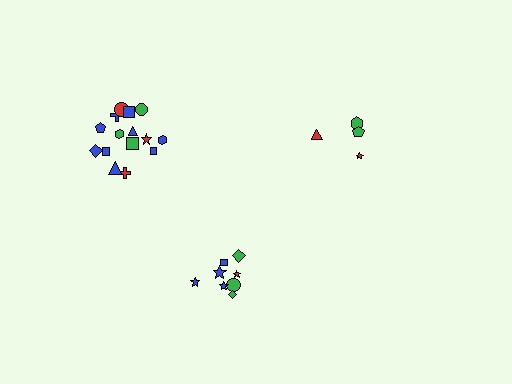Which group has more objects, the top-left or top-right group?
The top-left group.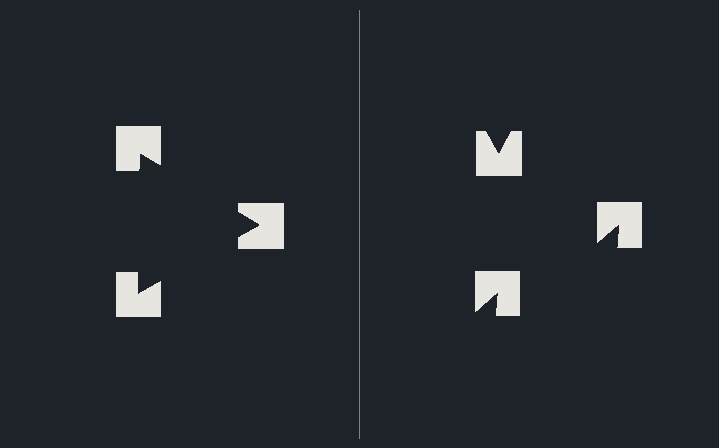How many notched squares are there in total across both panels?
6 — 3 on each side.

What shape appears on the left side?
An illusory triangle.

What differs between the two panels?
The notched squares are positioned identically on both sides; only the wedge orientations differ. On the left they align to a triangle; on the right they are misaligned.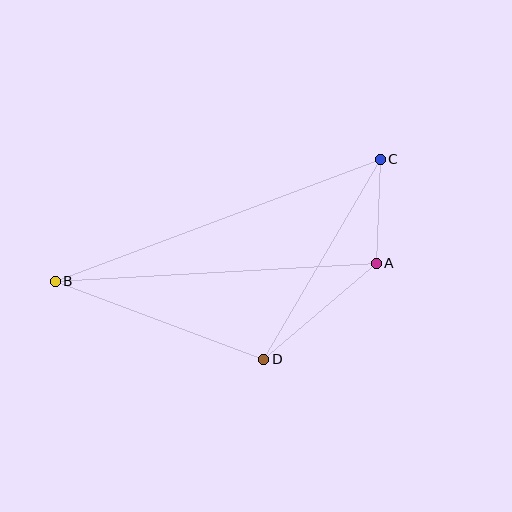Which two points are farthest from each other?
Points B and C are farthest from each other.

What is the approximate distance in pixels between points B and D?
The distance between B and D is approximately 223 pixels.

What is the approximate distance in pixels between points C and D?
The distance between C and D is approximately 231 pixels.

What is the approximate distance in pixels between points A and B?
The distance between A and B is approximately 321 pixels.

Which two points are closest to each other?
Points A and C are closest to each other.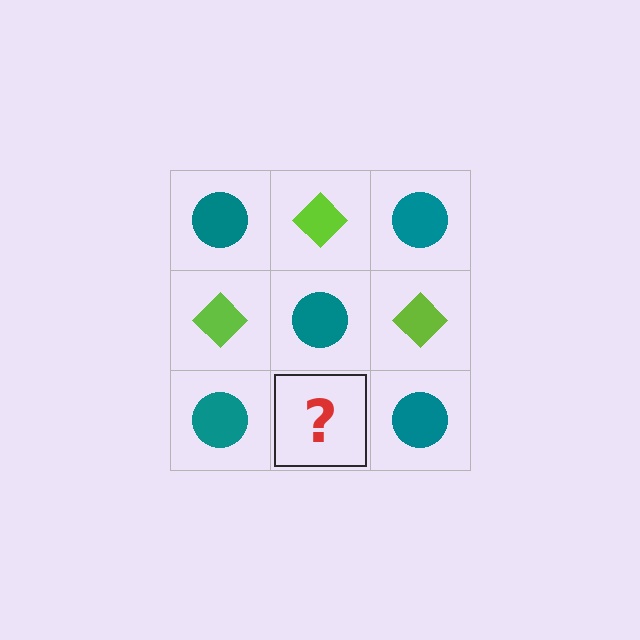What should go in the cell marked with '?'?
The missing cell should contain a lime diamond.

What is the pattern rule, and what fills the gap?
The rule is that it alternates teal circle and lime diamond in a checkerboard pattern. The gap should be filled with a lime diamond.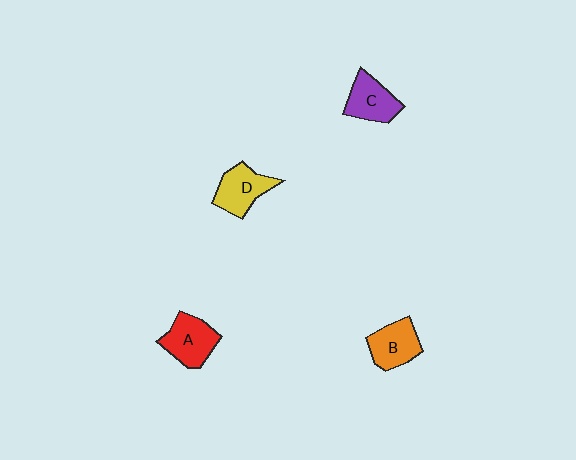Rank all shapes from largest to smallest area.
From largest to smallest: A (red), D (yellow), B (orange), C (purple).